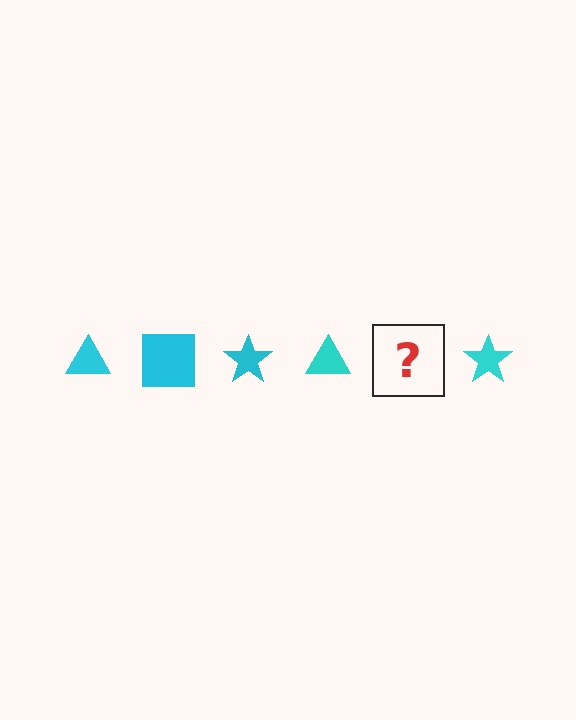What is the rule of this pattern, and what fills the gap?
The rule is that the pattern cycles through triangle, square, star shapes in cyan. The gap should be filled with a cyan square.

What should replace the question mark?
The question mark should be replaced with a cyan square.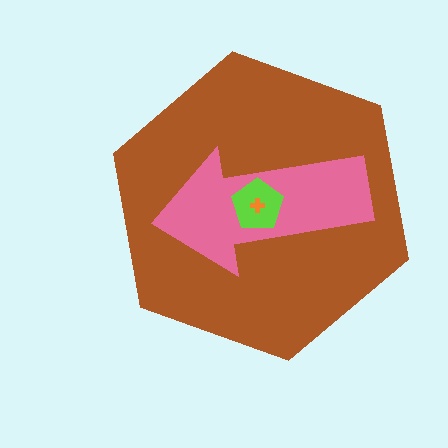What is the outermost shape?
The brown hexagon.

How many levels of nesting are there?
4.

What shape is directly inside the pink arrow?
The lime pentagon.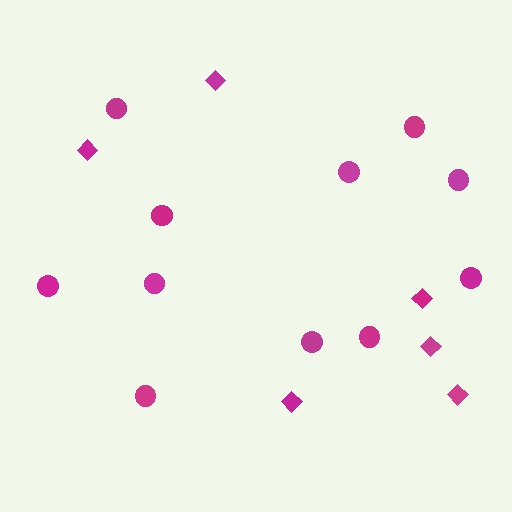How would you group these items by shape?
There are 2 groups: one group of circles (11) and one group of diamonds (6).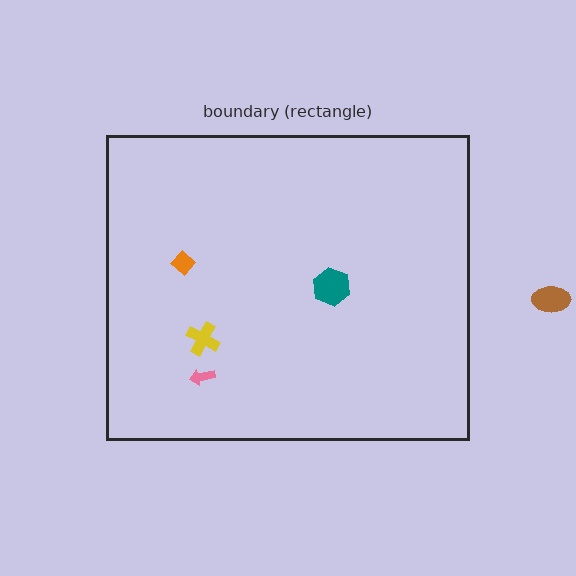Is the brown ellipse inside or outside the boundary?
Outside.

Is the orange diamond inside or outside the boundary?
Inside.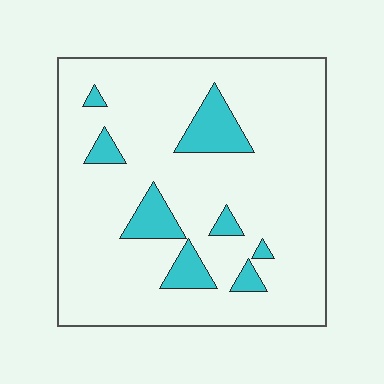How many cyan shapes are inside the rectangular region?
8.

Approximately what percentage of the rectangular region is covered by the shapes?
Approximately 15%.